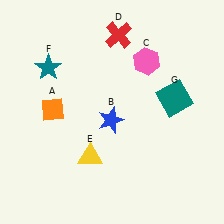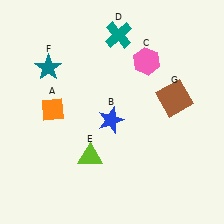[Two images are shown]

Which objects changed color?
D changed from red to teal. E changed from yellow to lime. G changed from teal to brown.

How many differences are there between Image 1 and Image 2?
There are 3 differences between the two images.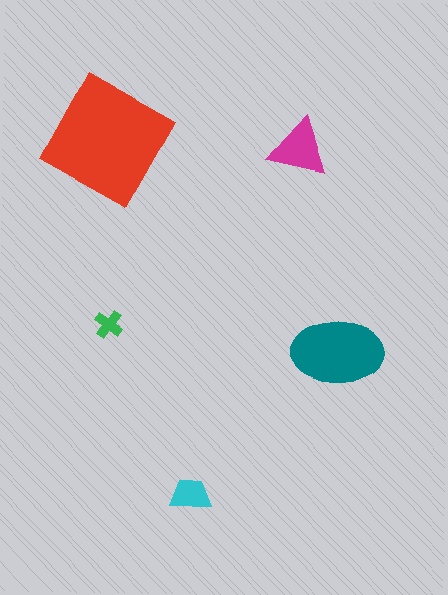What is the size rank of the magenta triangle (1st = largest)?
3rd.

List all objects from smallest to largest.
The green cross, the cyan trapezoid, the magenta triangle, the teal ellipse, the red square.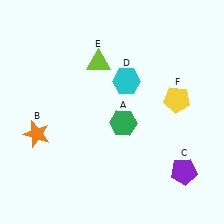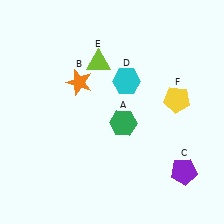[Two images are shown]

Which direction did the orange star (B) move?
The orange star (B) moved up.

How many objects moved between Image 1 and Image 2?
1 object moved between the two images.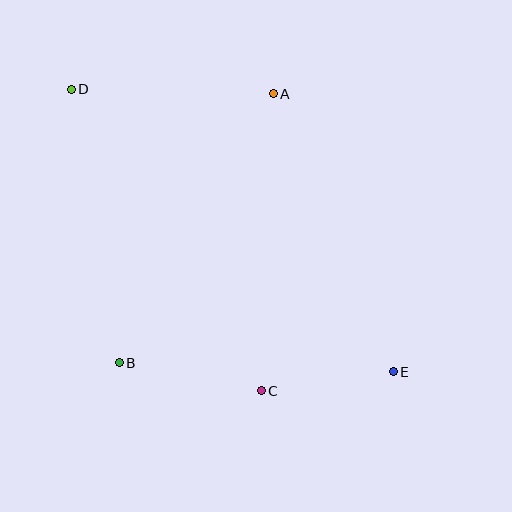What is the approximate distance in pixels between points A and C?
The distance between A and C is approximately 297 pixels.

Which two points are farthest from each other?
Points D and E are farthest from each other.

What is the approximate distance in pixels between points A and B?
The distance between A and B is approximately 310 pixels.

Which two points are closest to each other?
Points C and E are closest to each other.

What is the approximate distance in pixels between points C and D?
The distance between C and D is approximately 357 pixels.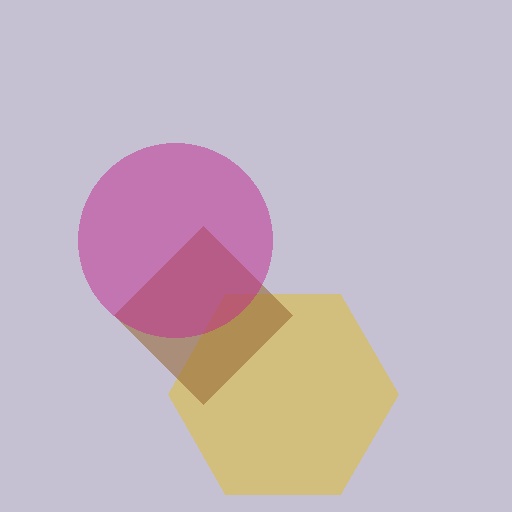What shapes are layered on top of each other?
The layered shapes are: a yellow hexagon, a brown diamond, a magenta circle.